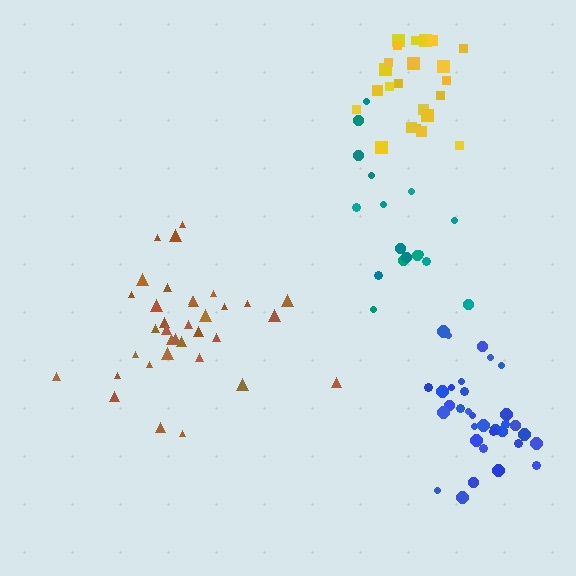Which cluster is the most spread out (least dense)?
Teal.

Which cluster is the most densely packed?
Yellow.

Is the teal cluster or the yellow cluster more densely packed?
Yellow.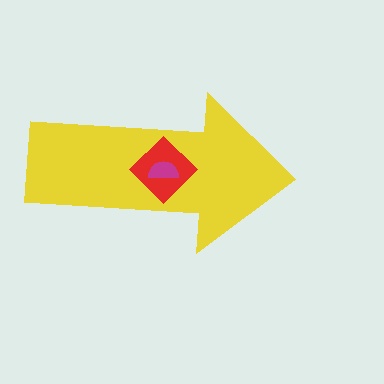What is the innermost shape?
The magenta semicircle.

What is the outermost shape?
The yellow arrow.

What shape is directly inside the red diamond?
The magenta semicircle.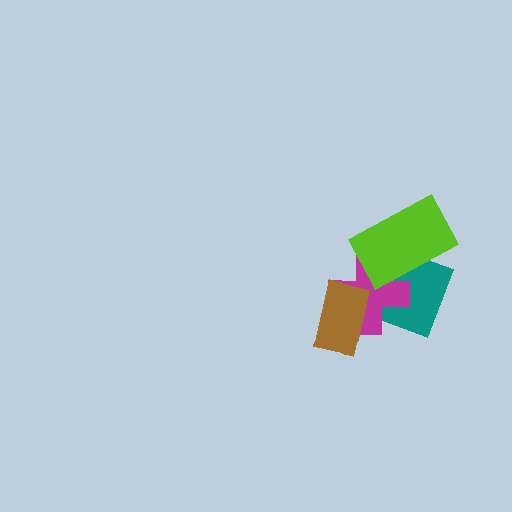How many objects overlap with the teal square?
2 objects overlap with the teal square.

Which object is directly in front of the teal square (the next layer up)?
The magenta cross is directly in front of the teal square.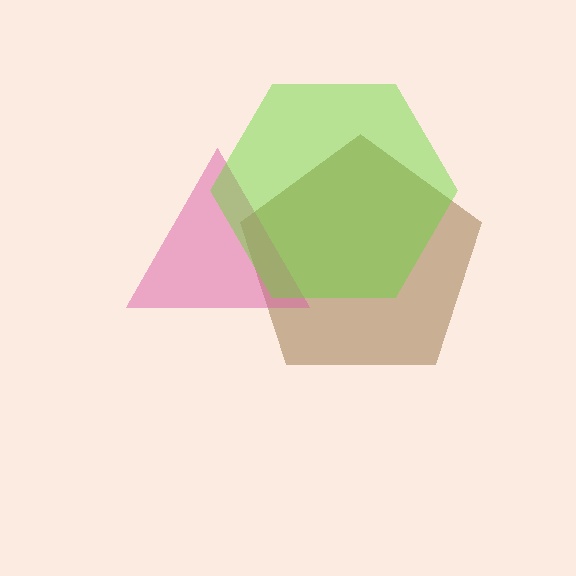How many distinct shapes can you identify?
There are 3 distinct shapes: a brown pentagon, a pink triangle, a lime hexagon.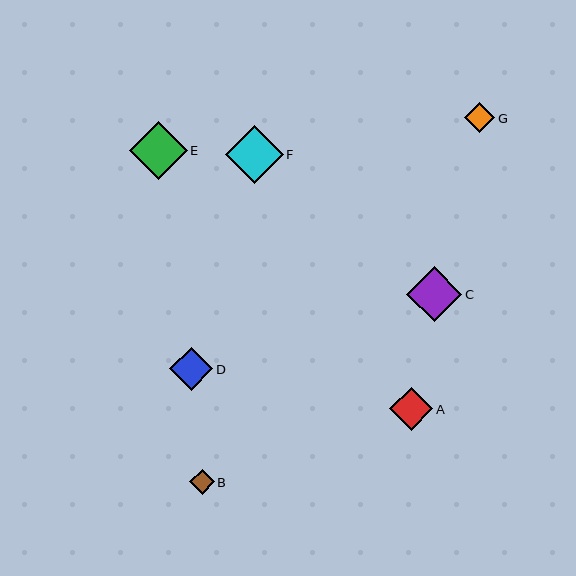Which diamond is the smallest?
Diamond B is the smallest with a size of approximately 24 pixels.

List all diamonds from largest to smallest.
From largest to smallest: E, F, C, A, D, G, B.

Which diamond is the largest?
Diamond E is the largest with a size of approximately 58 pixels.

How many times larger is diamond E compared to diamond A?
Diamond E is approximately 1.3 times the size of diamond A.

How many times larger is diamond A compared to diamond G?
Diamond A is approximately 1.4 times the size of diamond G.